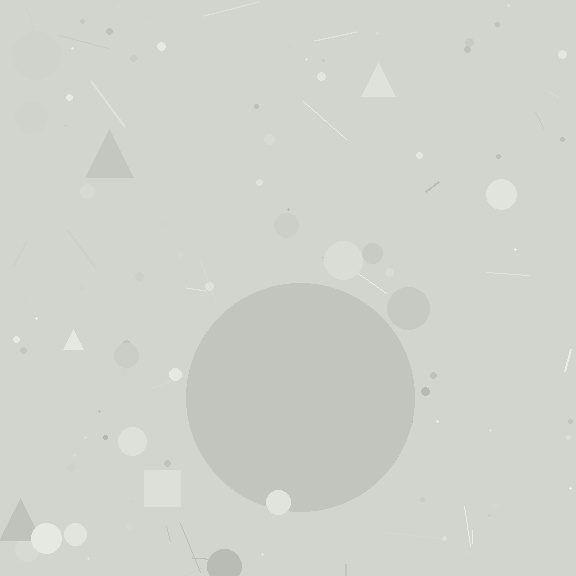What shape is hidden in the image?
A circle is hidden in the image.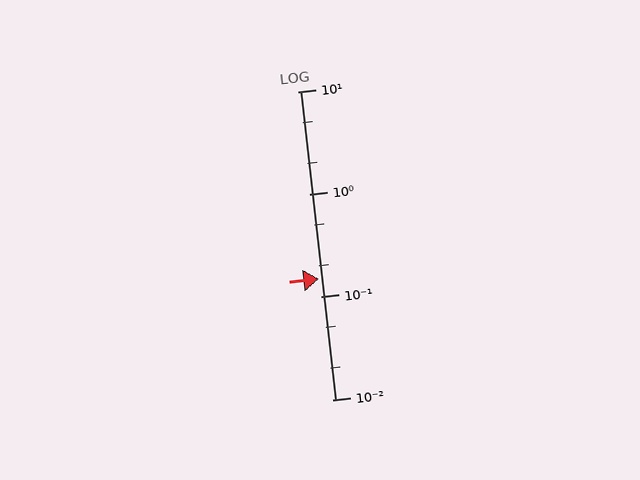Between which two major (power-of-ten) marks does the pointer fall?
The pointer is between 0.1 and 1.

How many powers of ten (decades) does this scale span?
The scale spans 3 decades, from 0.01 to 10.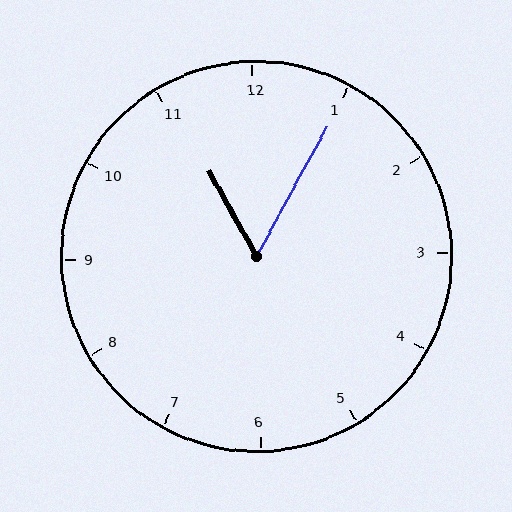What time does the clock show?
11:05.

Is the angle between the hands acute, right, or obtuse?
It is acute.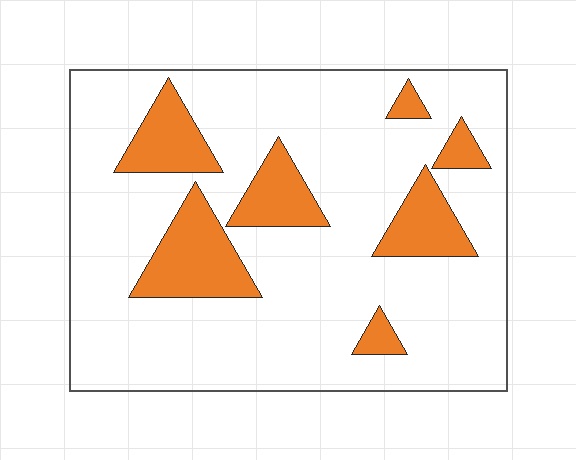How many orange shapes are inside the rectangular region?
7.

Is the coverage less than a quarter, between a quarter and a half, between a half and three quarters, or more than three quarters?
Less than a quarter.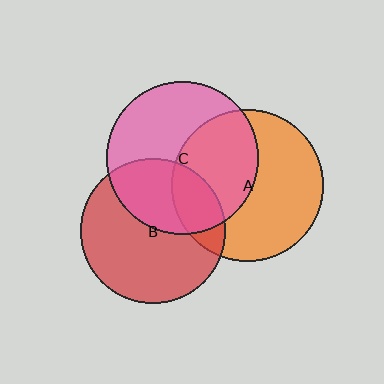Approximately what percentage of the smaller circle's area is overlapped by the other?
Approximately 35%.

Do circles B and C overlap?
Yes.